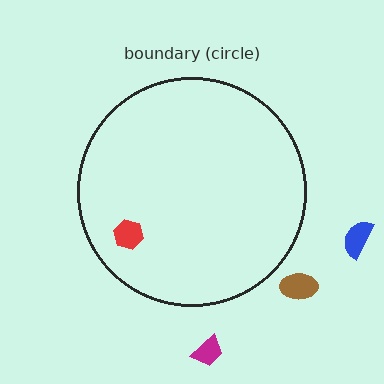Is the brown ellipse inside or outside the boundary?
Outside.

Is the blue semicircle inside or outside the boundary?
Outside.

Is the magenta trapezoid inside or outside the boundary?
Outside.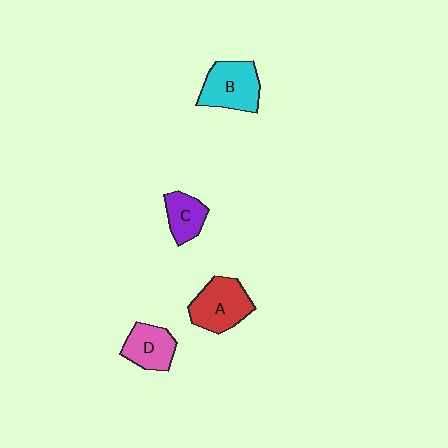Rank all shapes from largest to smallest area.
From largest to smallest: A (red), B (cyan), D (pink), C (purple).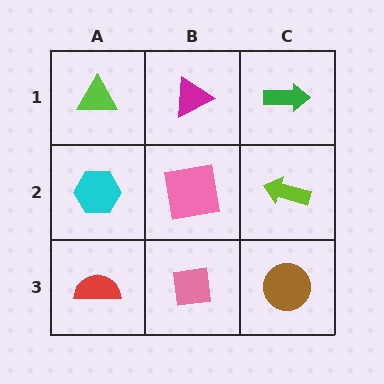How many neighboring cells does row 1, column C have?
2.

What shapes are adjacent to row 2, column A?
A lime triangle (row 1, column A), a red semicircle (row 3, column A), a pink square (row 2, column B).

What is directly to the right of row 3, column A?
A pink square.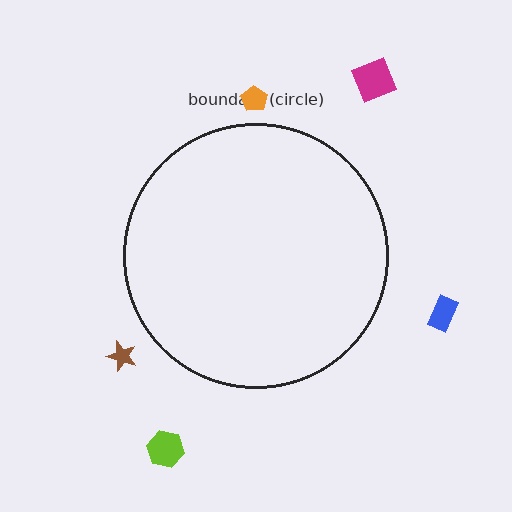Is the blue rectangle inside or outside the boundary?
Outside.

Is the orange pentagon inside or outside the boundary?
Outside.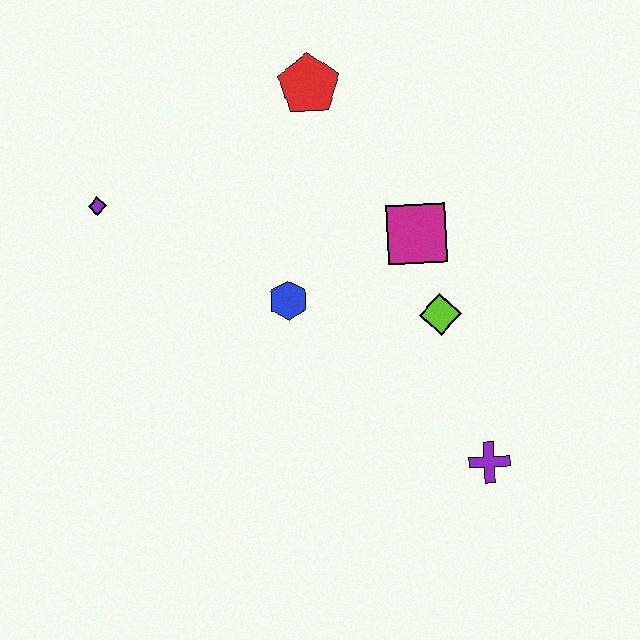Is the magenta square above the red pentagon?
No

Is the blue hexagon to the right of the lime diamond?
No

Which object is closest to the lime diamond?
The magenta square is closest to the lime diamond.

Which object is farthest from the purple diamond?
The purple cross is farthest from the purple diamond.